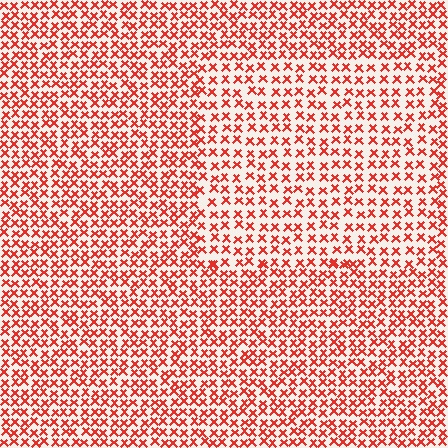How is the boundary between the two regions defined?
The boundary is defined by a change in element density (approximately 1.5x ratio). All elements are the same color, size, and shape.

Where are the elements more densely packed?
The elements are more densely packed outside the rectangle boundary.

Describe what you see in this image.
The image contains small red elements arranged at two different densities. A rectangle-shaped region is visible where the elements are less densely packed than the surrounding area.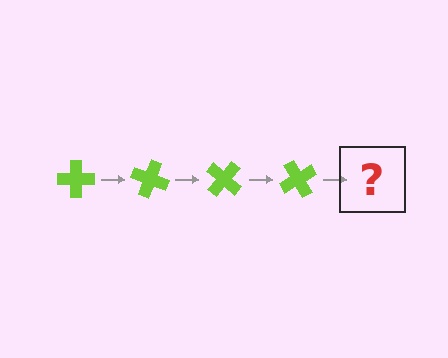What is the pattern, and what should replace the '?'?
The pattern is that the cross rotates 20 degrees each step. The '?' should be a lime cross rotated 80 degrees.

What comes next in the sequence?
The next element should be a lime cross rotated 80 degrees.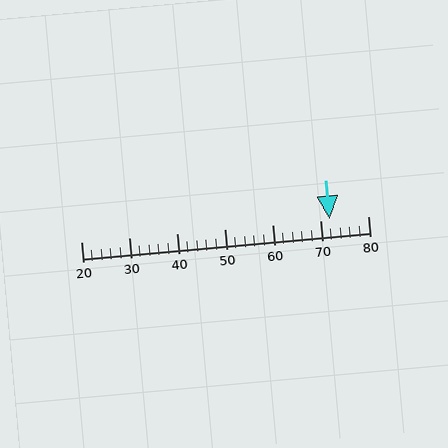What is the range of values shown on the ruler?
The ruler shows values from 20 to 80.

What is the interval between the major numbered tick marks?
The major tick marks are spaced 10 units apart.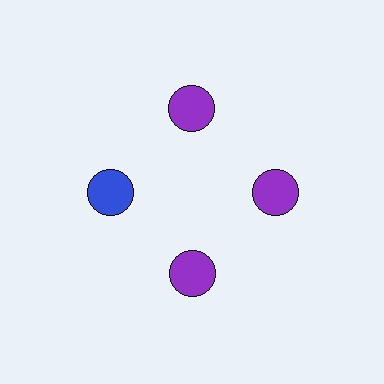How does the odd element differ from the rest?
It has a different color: blue instead of purple.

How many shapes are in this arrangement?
There are 4 shapes arranged in a ring pattern.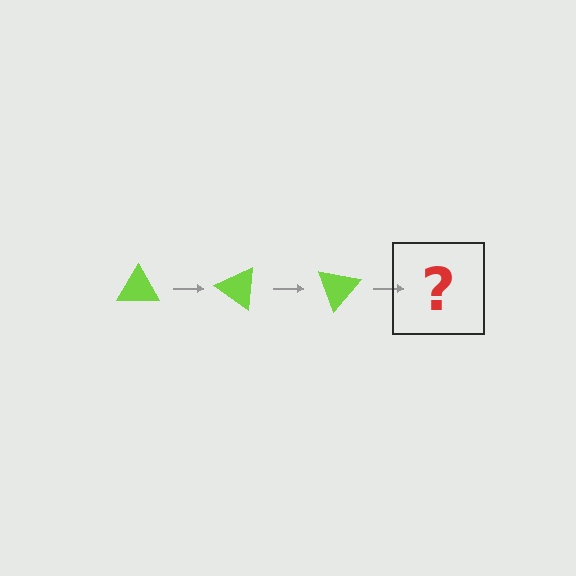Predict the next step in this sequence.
The next step is a lime triangle rotated 105 degrees.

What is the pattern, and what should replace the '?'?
The pattern is that the triangle rotates 35 degrees each step. The '?' should be a lime triangle rotated 105 degrees.